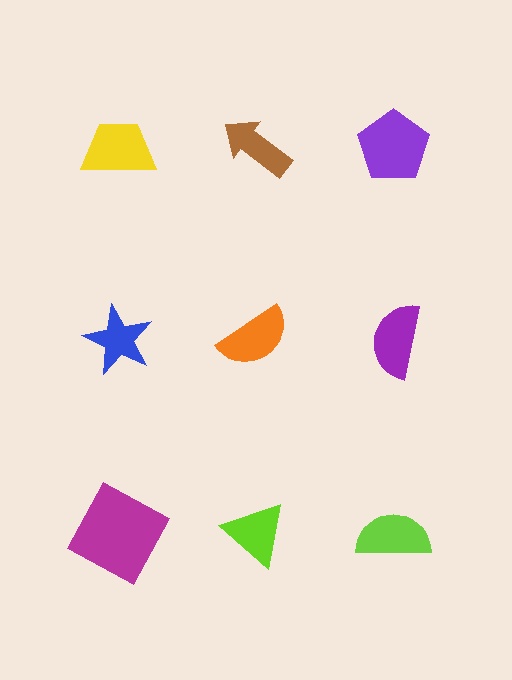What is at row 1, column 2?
A brown arrow.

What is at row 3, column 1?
A magenta square.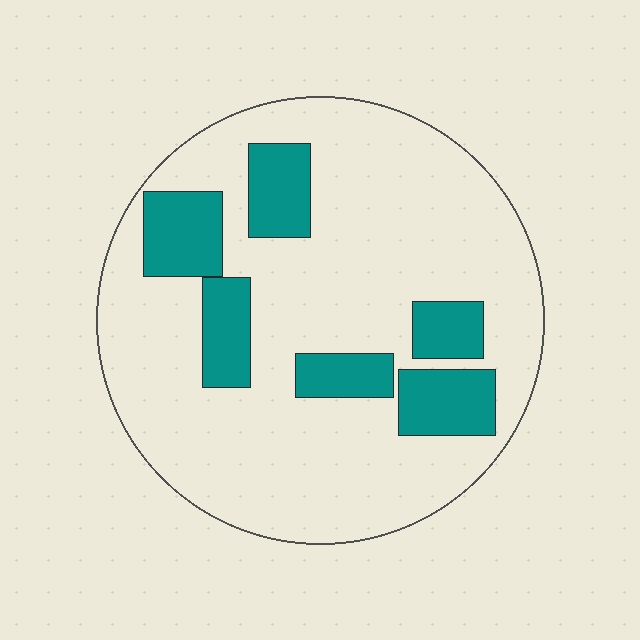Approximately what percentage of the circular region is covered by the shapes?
Approximately 20%.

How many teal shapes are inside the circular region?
6.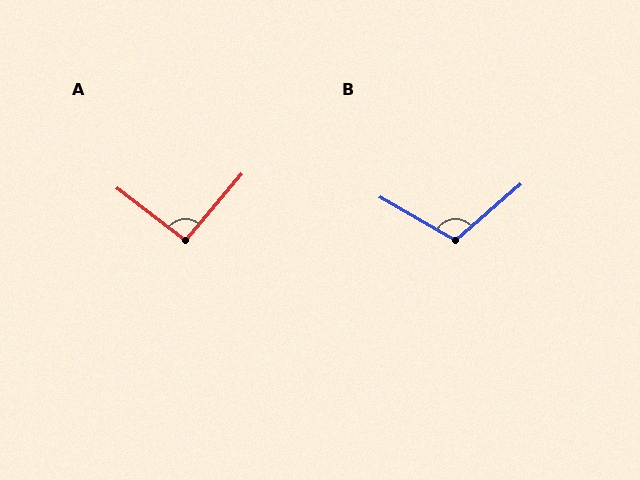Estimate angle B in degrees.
Approximately 109 degrees.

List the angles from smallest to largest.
A (93°), B (109°).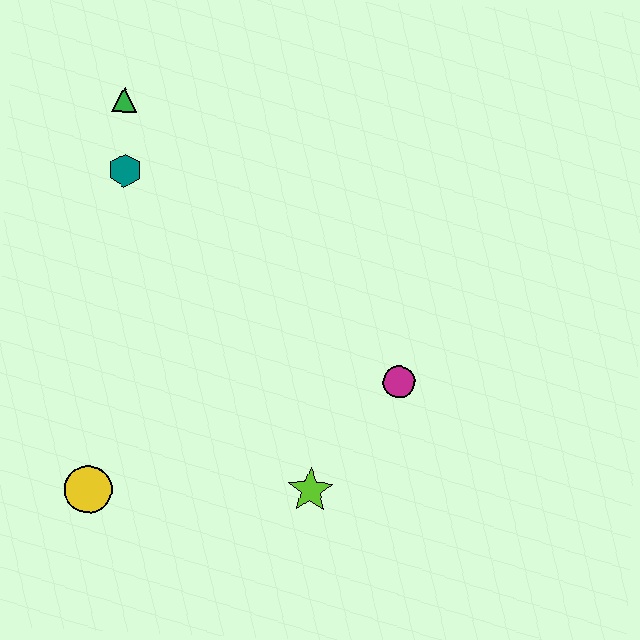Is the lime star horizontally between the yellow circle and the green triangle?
No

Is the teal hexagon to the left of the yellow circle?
No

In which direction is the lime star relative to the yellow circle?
The lime star is to the right of the yellow circle.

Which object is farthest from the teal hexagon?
The lime star is farthest from the teal hexagon.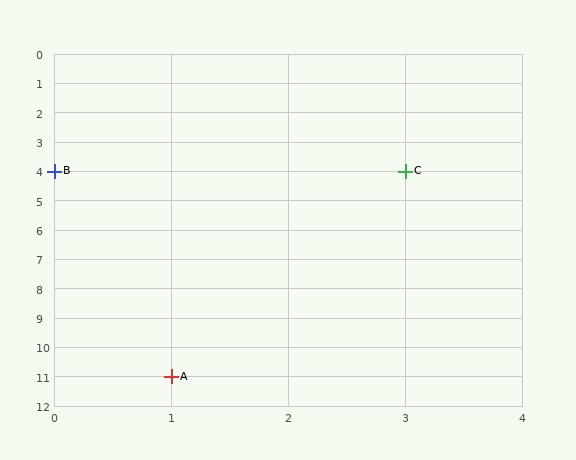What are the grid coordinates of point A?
Point A is at grid coordinates (1, 11).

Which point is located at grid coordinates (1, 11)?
Point A is at (1, 11).